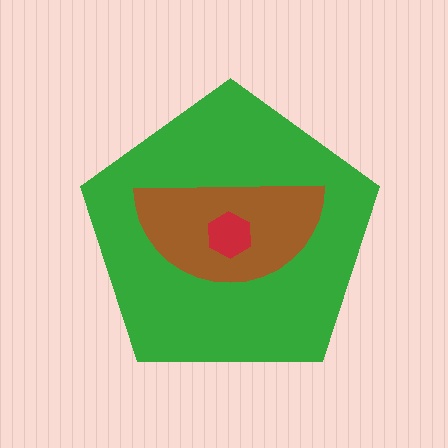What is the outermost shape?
The green pentagon.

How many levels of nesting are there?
3.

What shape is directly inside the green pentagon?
The brown semicircle.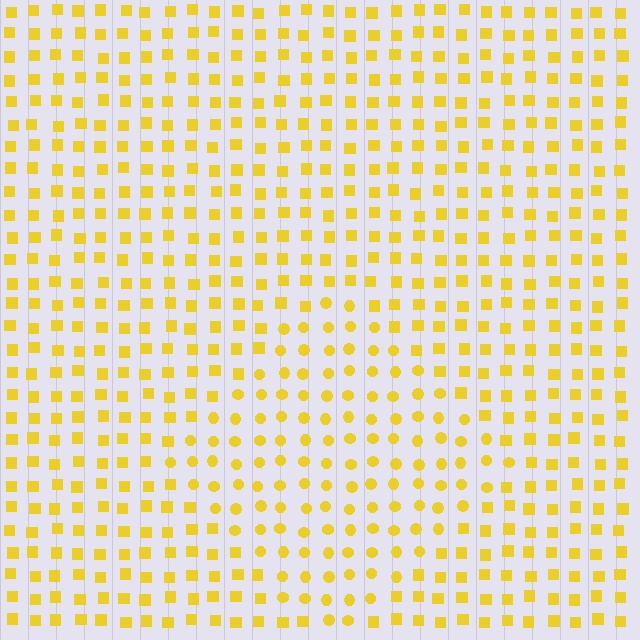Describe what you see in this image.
The image is filled with small yellow elements arranged in a uniform grid. A diamond-shaped region contains circles, while the surrounding area contains squares. The boundary is defined purely by the change in element shape.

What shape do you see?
I see a diamond.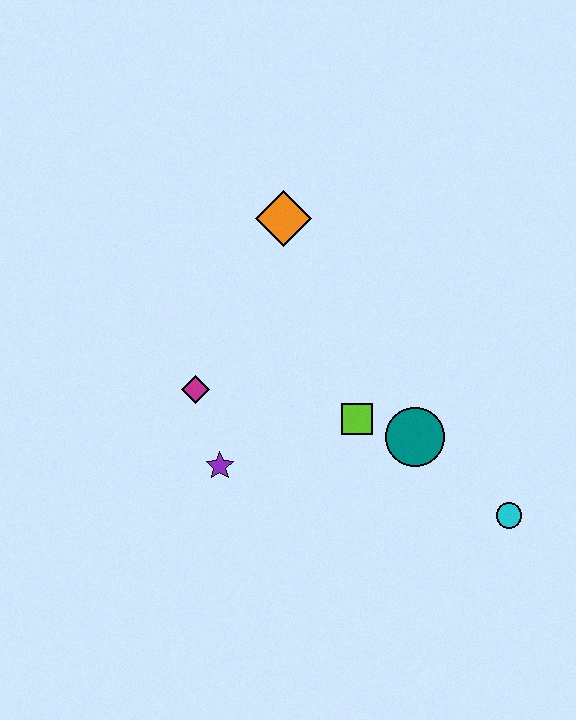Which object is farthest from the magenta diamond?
The cyan circle is farthest from the magenta diamond.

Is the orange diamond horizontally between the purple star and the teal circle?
Yes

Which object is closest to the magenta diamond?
The purple star is closest to the magenta diamond.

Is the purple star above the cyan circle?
Yes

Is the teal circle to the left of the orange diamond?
No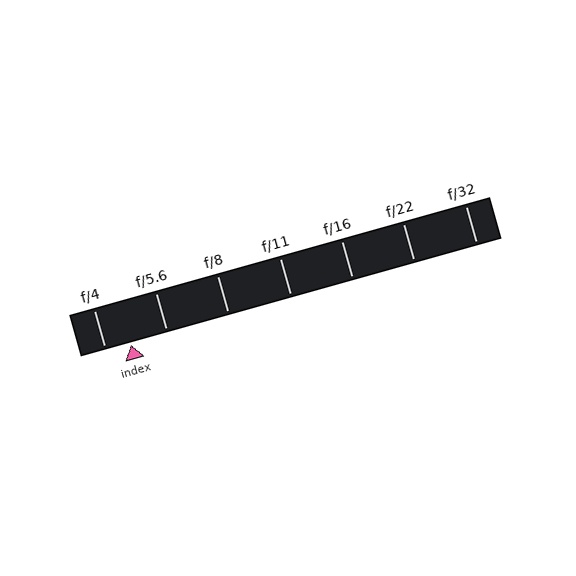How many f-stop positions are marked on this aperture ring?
There are 7 f-stop positions marked.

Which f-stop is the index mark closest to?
The index mark is closest to f/4.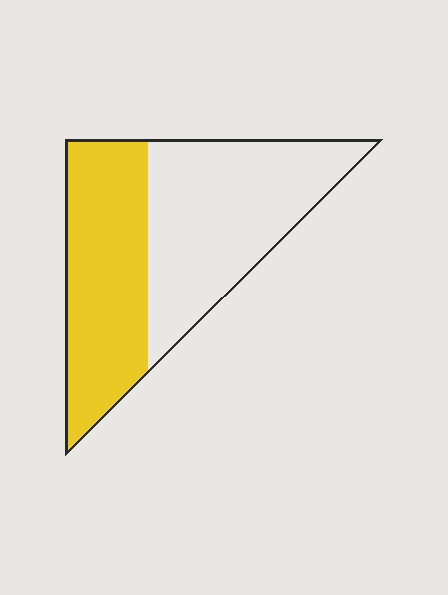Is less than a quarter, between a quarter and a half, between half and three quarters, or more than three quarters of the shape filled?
Between a quarter and a half.